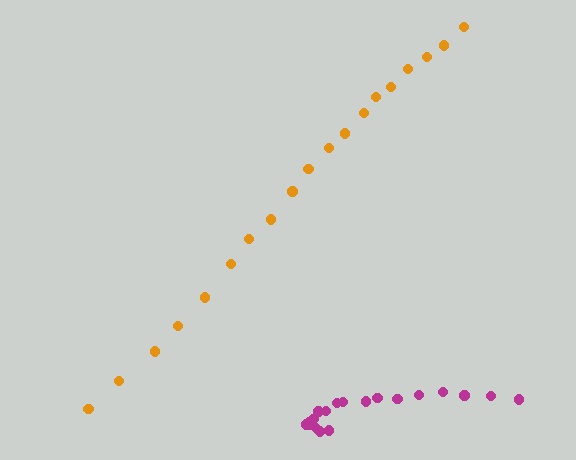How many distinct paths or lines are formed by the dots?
There are 2 distinct paths.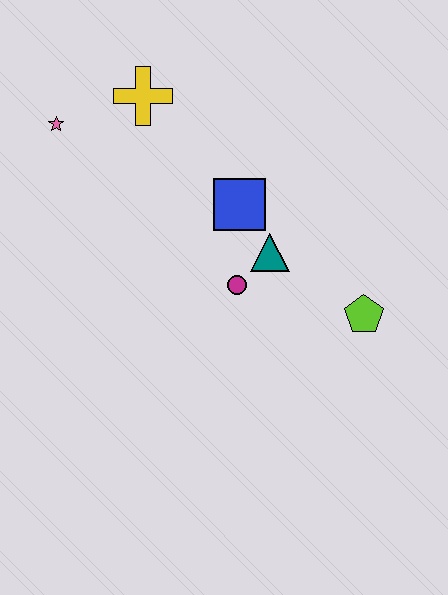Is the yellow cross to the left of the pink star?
No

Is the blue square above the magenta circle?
Yes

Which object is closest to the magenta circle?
The teal triangle is closest to the magenta circle.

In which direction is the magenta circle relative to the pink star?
The magenta circle is to the right of the pink star.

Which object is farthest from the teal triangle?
The pink star is farthest from the teal triangle.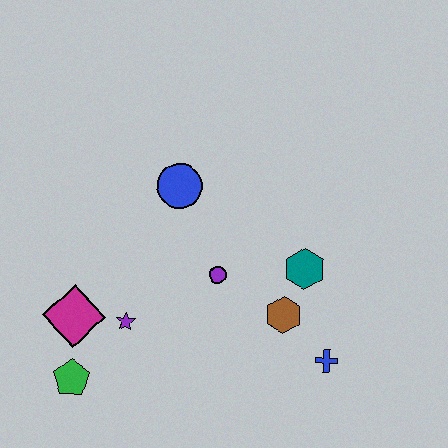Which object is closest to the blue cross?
The brown hexagon is closest to the blue cross.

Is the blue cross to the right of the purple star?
Yes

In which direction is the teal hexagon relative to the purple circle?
The teal hexagon is to the right of the purple circle.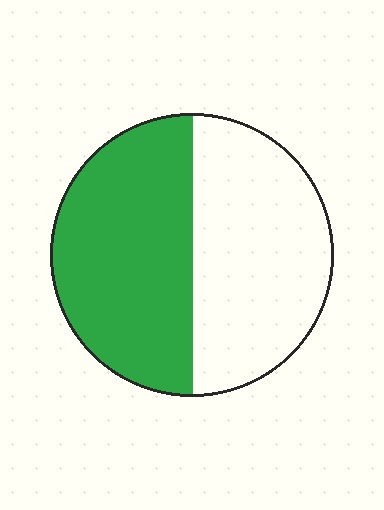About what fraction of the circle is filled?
About one half (1/2).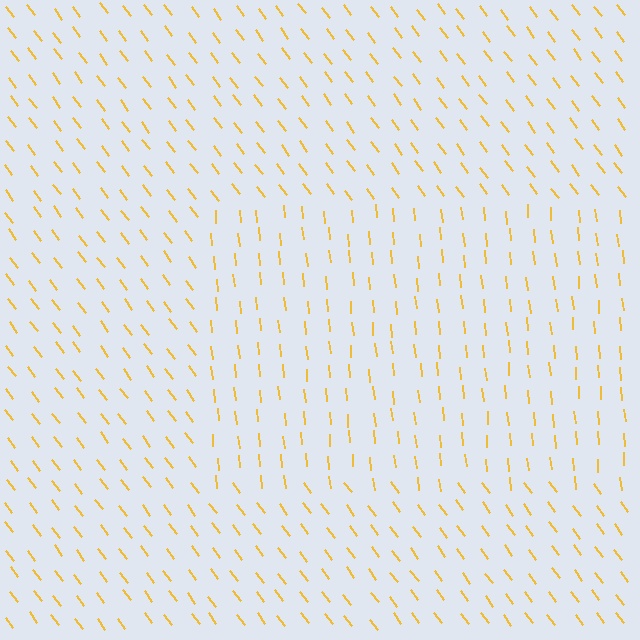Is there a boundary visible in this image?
Yes, there is a texture boundary formed by a change in line orientation.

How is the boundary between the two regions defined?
The boundary is defined purely by a change in line orientation (approximately 31 degrees difference). All lines are the same color and thickness.